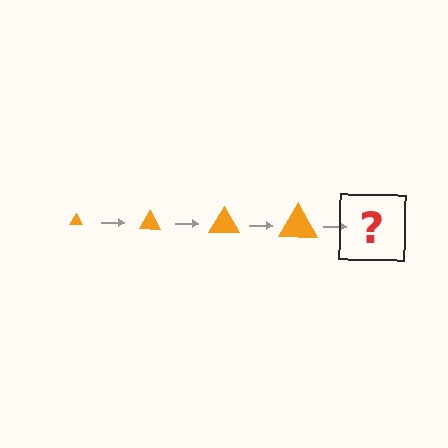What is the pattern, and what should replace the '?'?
The pattern is that the triangle gets progressively larger each step. The '?' should be an orange triangle, larger than the previous one.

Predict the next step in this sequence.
The next step is an orange triangle, larger than the previous one.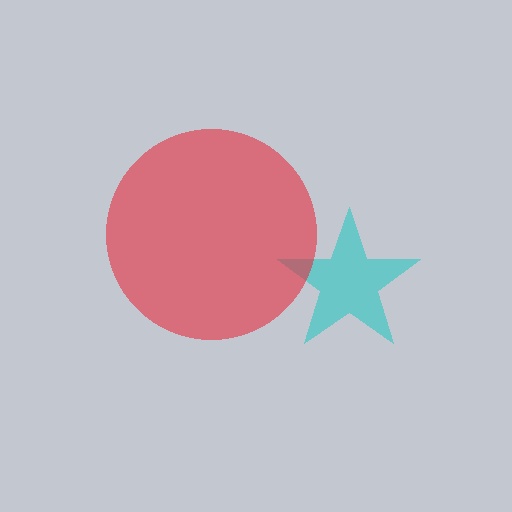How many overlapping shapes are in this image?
There are 2 overlapping shapes in the image.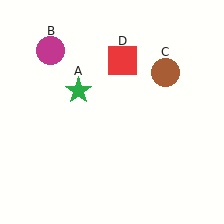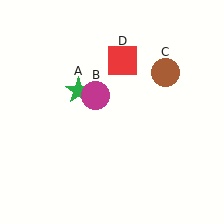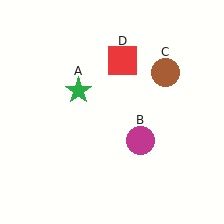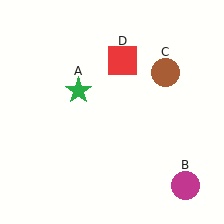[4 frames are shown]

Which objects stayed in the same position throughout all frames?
Green star (object A) and brown circle (object C) and red square (object D) remained stationary.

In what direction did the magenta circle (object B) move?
The magenta circle (object B) moved down and to the right.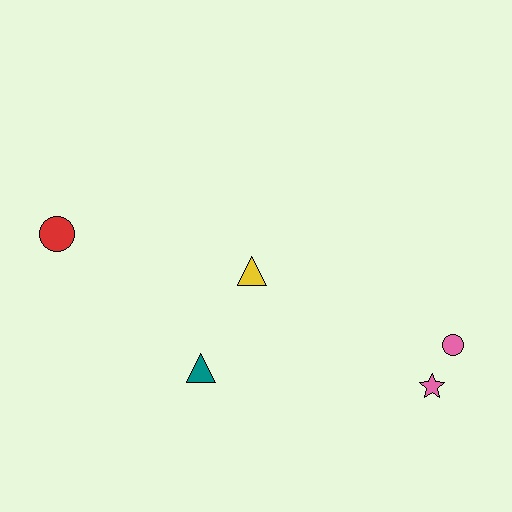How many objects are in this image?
There are 5 objects.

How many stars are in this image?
There is 1 star.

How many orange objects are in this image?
There are no orange objects.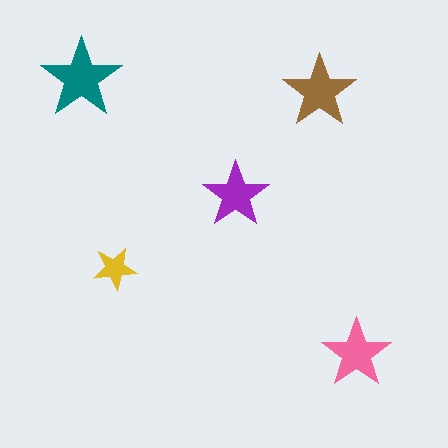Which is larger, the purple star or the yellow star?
The purple one.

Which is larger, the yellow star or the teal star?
The teal one.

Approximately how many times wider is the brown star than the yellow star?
About 1.5 times wider.